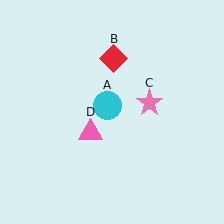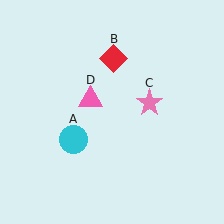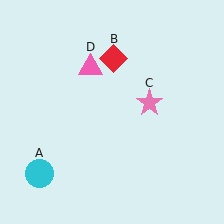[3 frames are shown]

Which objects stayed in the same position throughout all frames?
Red diamond (object B) and pink star (object C) remained stationary.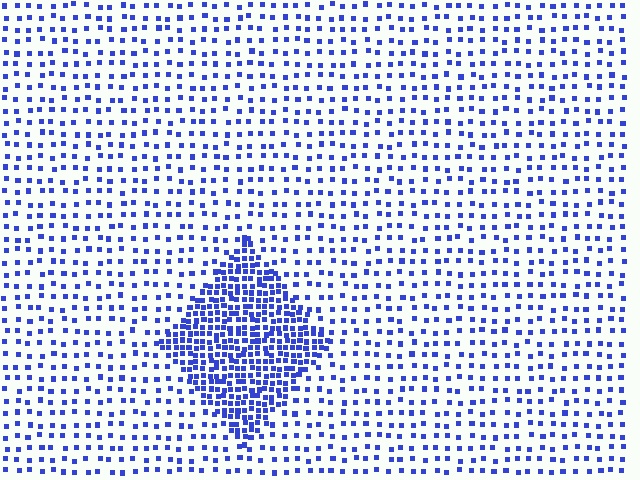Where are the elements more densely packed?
The elements are more densely packed inside the diamond boundary.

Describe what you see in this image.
The image contains small blue elements arranged at two different densities. A diamond-shaped region is visible where the elements are more densely packed than the surrounding area.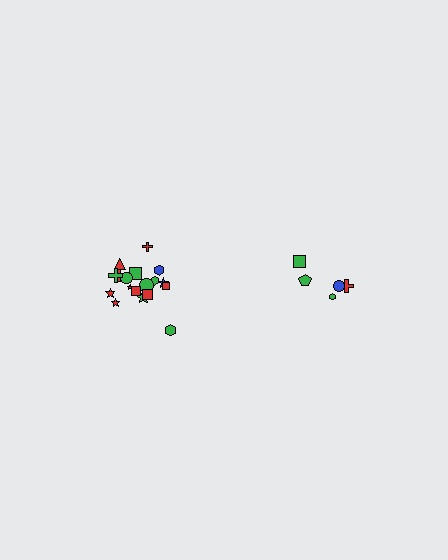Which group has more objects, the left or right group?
The left group.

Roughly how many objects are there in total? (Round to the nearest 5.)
Roughly 25 objects in total.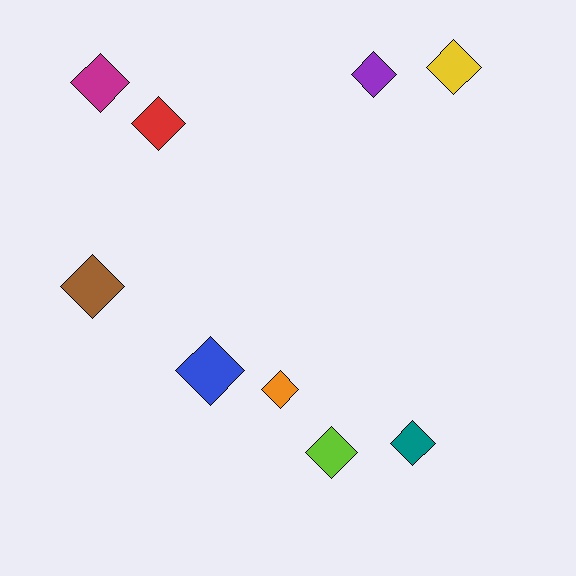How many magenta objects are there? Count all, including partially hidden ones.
There is 1 magenta object.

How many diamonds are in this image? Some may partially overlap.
There are 9 diamonds.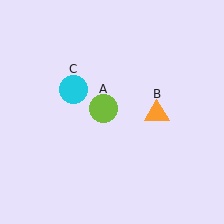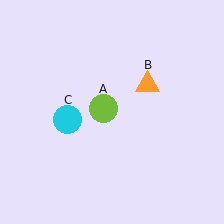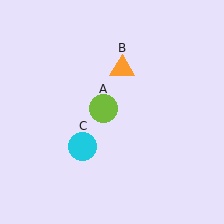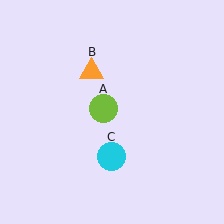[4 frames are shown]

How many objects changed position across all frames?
2 objects changed position: orange triangle (object B), cyan circle (object C).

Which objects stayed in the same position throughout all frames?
Lime circle (object A) remained stationary.